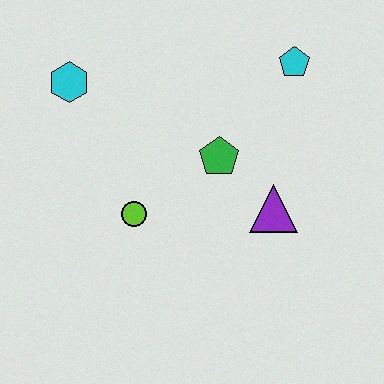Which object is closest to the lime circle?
The green pentagon is closest to the lime circle.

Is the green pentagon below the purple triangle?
No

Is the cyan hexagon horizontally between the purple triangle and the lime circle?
No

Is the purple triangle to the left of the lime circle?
No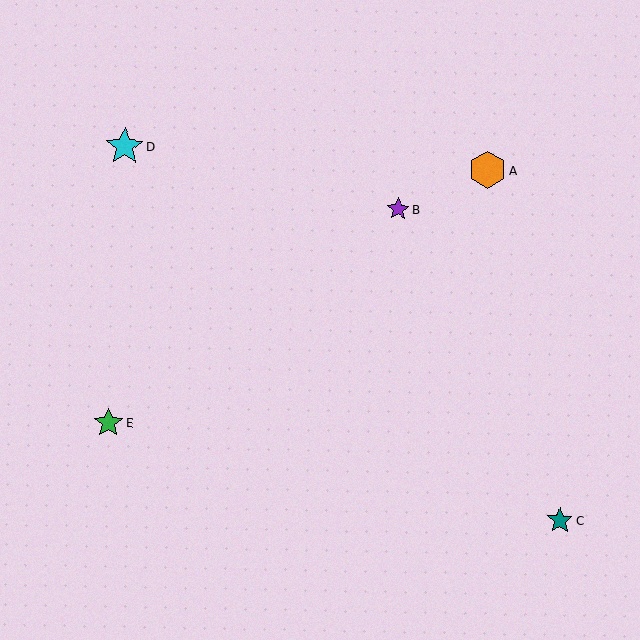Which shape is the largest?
The cyan star (labeled D) is the largest.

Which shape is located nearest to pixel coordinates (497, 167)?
The orange hexagon (labeled A) at (488, 170) is nearest to that location.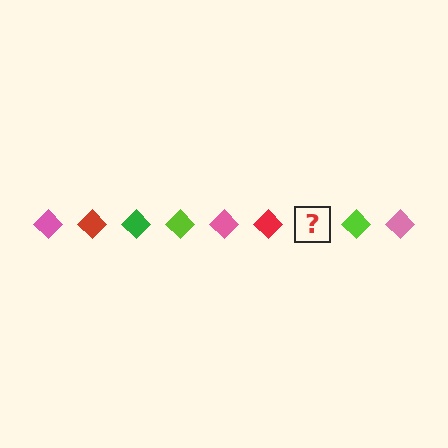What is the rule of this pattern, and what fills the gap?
The rule is that the pattern cycles through pink, red, green, lime diamonds. The gap should be filled with a green diamond.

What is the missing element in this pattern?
The missing element is a green diamond.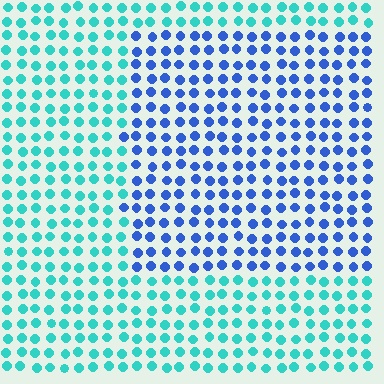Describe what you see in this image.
The image is filled with small cyan elements in a uniform arrangement. A rectangle-shaped region is visible where the elements are tinted to a slightly different hue, forming a subtle color boundary.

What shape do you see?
I see a rectangle.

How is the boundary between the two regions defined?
The boundary is defined purely by a slight shift in hue (about 48 degrees). Spacing, size, and orientation are identical on both sides.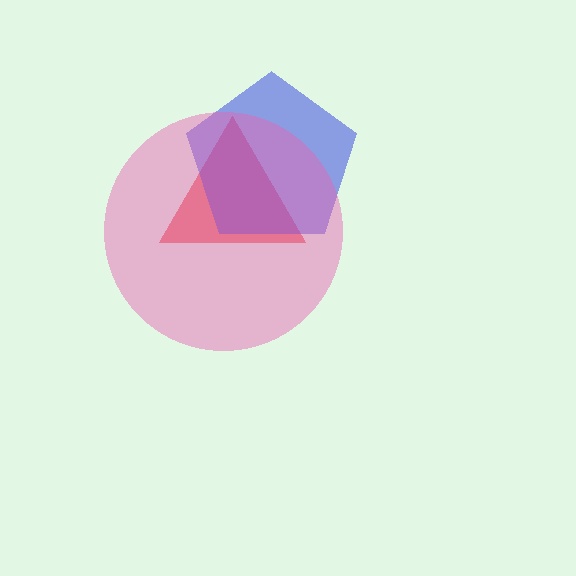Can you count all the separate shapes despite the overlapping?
Yes, there are 3 separate shapes.